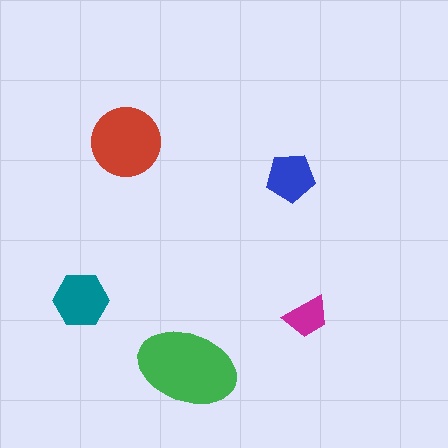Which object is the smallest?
The magenta trapezoid.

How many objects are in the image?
There are 5 objects in the image.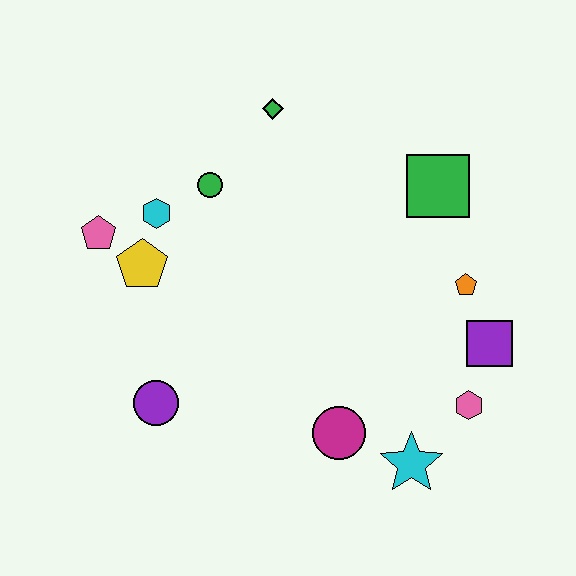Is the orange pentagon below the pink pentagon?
Yes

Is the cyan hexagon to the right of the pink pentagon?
Yes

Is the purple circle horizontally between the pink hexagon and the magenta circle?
No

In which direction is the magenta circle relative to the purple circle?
The magenta circle is to the right of the purple circle.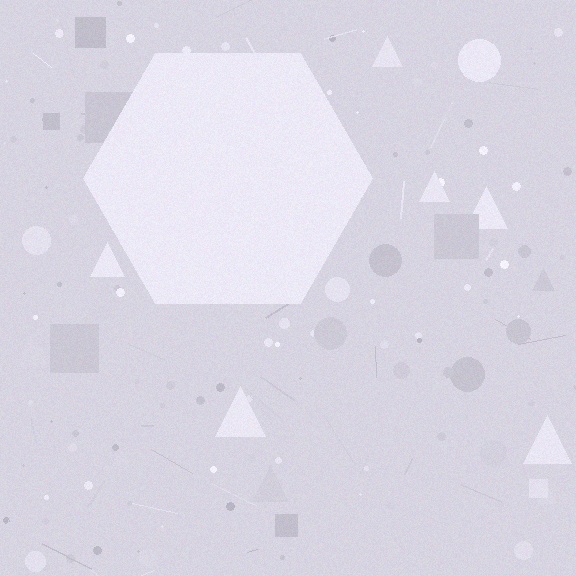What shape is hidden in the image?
A hexagon is hidden in the image.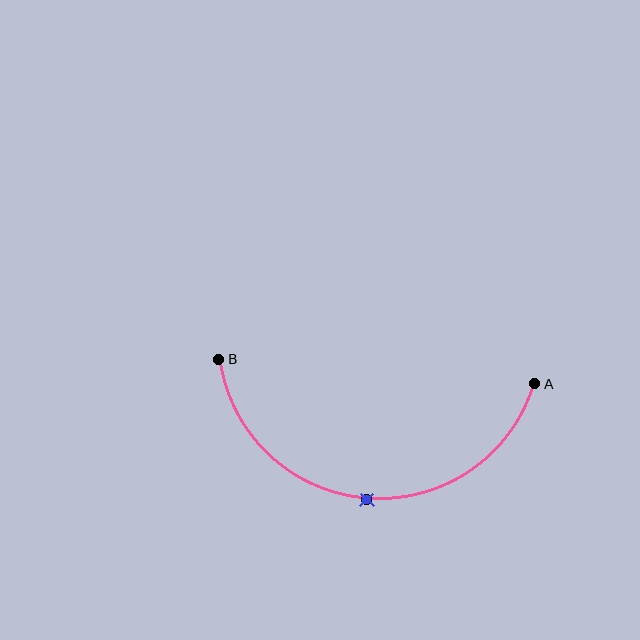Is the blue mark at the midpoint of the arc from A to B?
Yes. The blue mark lies on the arc at equal arc-length from both A and B — it is the arc midpoint.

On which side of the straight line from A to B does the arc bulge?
The arc bulges below the straight line connecting A and B.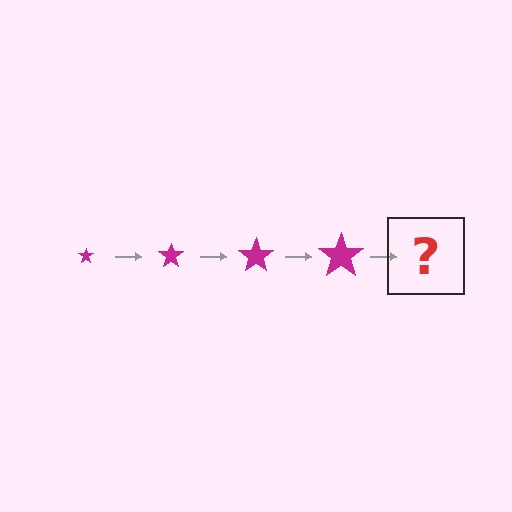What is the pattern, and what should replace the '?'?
The pattern is that the star gets progressively larger each step. The '?' should be a magenta star, larger than the previous one.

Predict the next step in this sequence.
The next step is a magenta star, larger than the previous one.